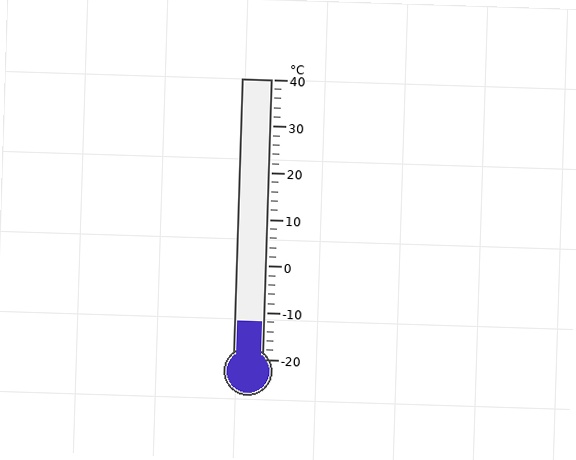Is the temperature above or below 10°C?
The temperature is below 10°C.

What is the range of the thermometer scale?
The thermometer scale ranges from -20°C to 40°C.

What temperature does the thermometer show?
The thermometer shows approximately -12°C.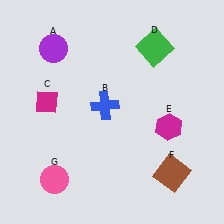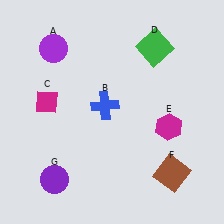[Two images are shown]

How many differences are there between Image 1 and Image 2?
There is 1 difference between the two images.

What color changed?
The circle (G) changed from pink in Image 1 to purple in Image 2.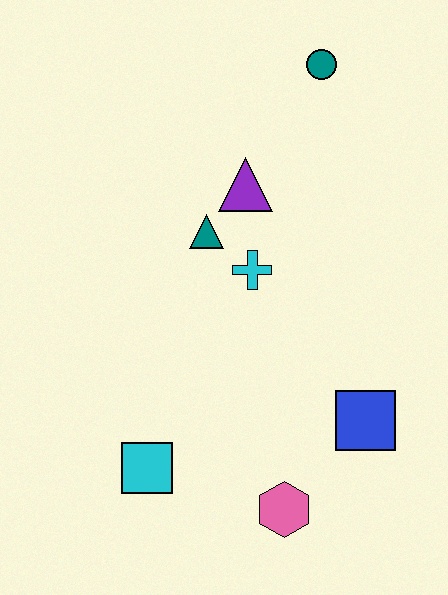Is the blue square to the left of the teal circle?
No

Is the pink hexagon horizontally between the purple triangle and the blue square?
Yes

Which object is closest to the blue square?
The pink hexagon is closest to the blue square.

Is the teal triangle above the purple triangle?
No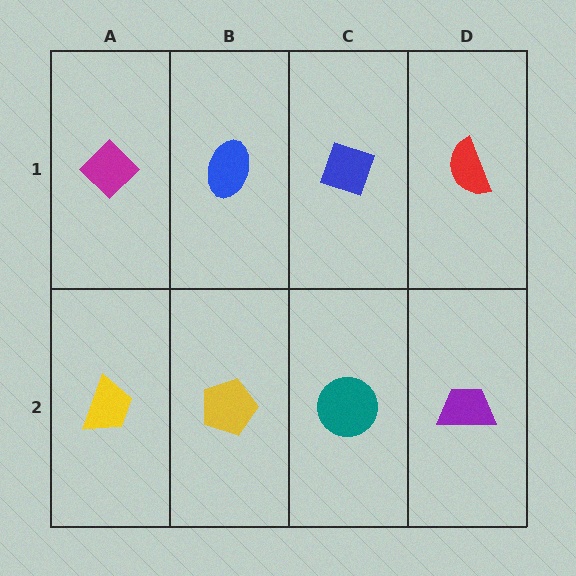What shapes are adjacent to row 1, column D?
A purple trapezoid (row 2, column D), a blue diamond (row 1, column C).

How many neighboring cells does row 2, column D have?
2.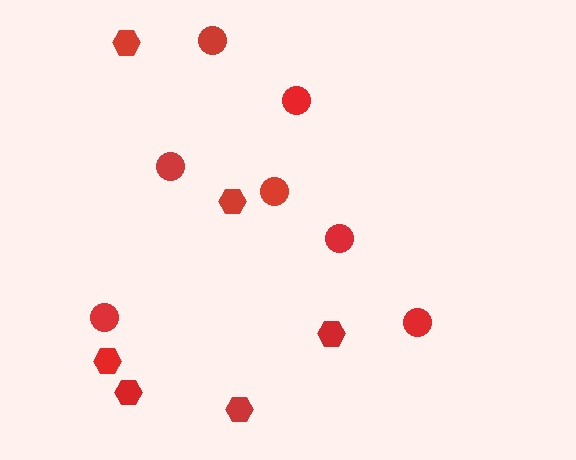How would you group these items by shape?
There are 2 groups: one group of hexagons (6) and one group of circles (7).